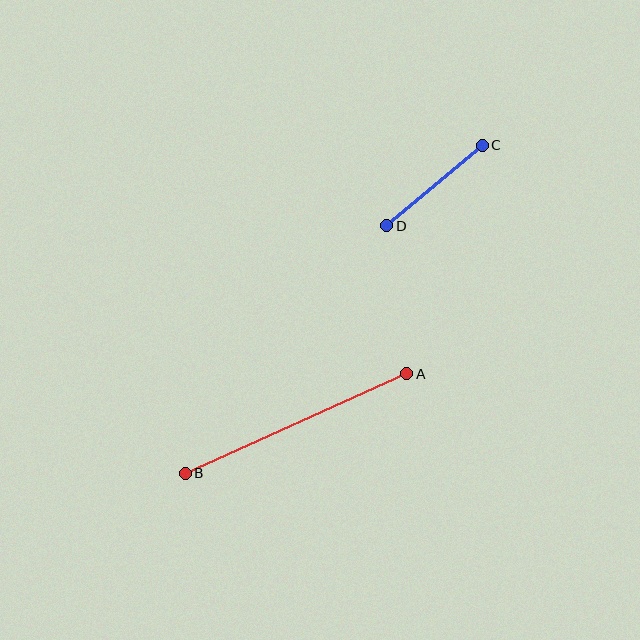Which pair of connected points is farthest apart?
Points A and B are farthest apart.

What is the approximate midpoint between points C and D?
The midpoint is at approximately (434, 186) pixels.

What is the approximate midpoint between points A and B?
The midpoint is at approximately (296, 424) pixels.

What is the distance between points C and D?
The distance is approximately 125 pixels.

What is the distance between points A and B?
The distance is approximately 243 pixels.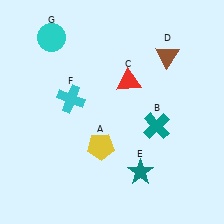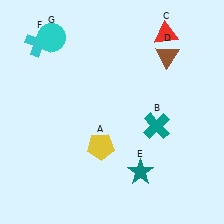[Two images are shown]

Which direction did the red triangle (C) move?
The red triangle (C) moved up.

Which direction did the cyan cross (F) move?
The cyan cross (F) moved up.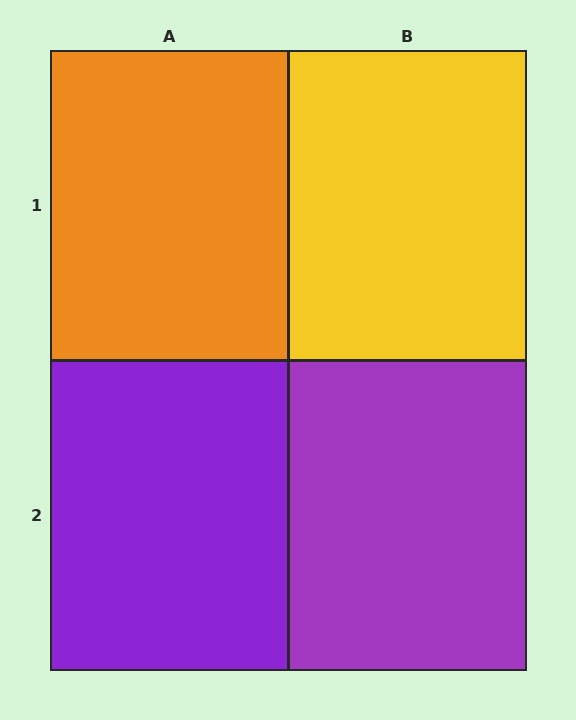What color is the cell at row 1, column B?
Yellow.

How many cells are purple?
2 cells are purple.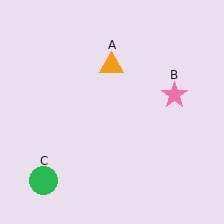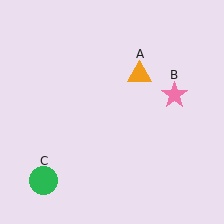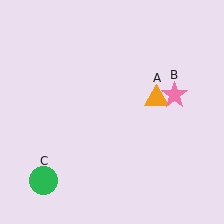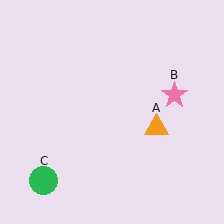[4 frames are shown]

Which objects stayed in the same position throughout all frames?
Pink star (object B) and green circle (object C) remained stationary.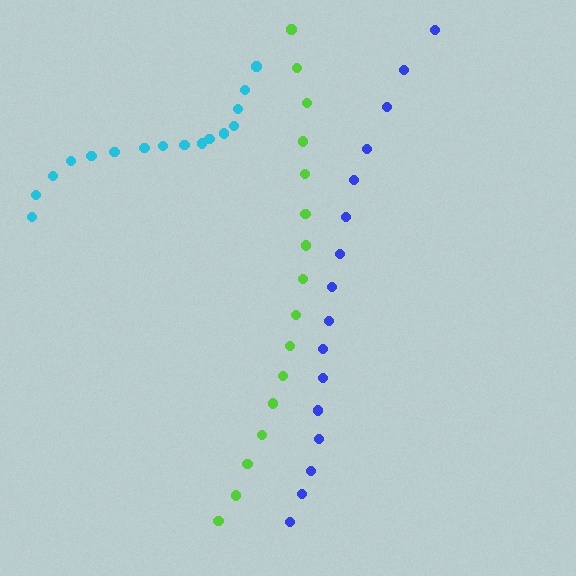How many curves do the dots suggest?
There are 3 distinct paths.